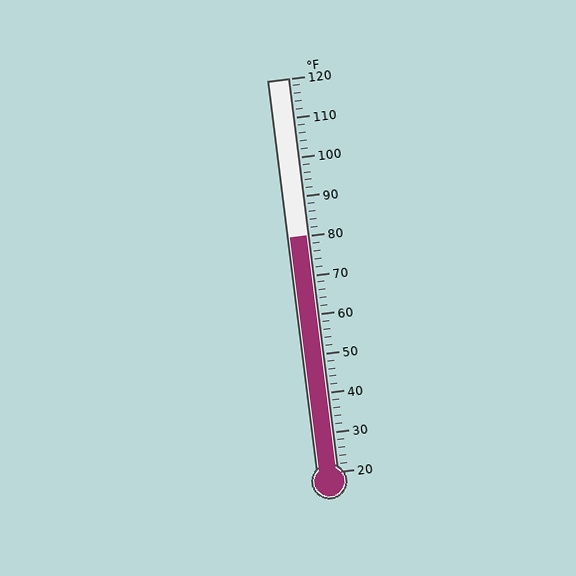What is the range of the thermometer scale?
The thermometer scale ranges from 20°F to 120°F.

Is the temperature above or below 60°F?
The temperature is above 60°F.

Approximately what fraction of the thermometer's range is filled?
The thermometer is filled to approximately 60% of its range.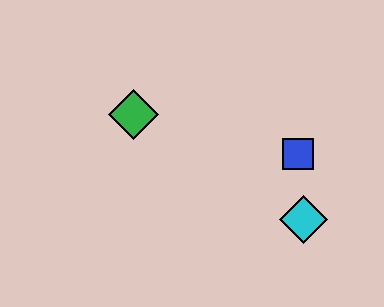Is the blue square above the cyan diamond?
Yes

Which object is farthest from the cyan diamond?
The green diamond is farthest from the cyan diamond.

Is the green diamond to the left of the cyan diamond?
Yes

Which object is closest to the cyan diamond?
The blue square is closest to the cyan diamond.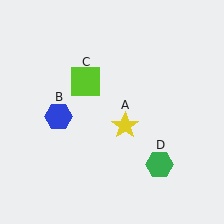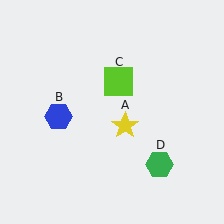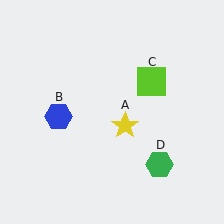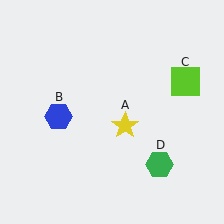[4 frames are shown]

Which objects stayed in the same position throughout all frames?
Yellow star (object A) and blue hexagon (object B) and green hexagon (object D) remained stationary.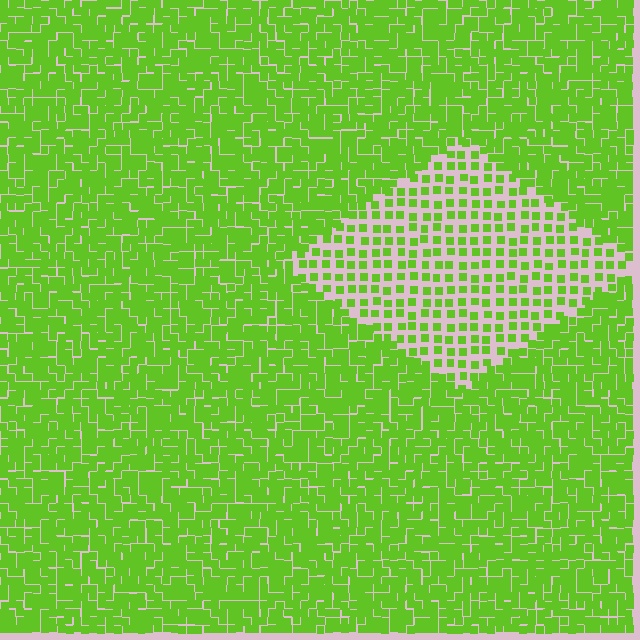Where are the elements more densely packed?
The elements are more densely packed outside the diamond boundary.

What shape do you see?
I see a diamond.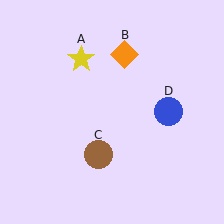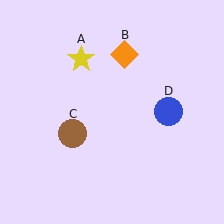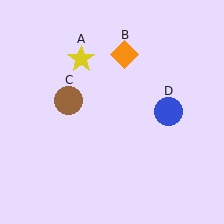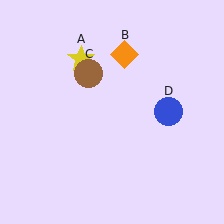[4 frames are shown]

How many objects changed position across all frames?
1 object changed position: brown circle (object C).